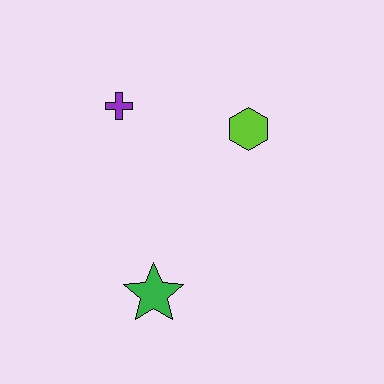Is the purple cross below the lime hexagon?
No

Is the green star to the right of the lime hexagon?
No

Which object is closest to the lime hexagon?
The purple cross is closest to the lime hexagon.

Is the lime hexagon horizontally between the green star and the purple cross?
No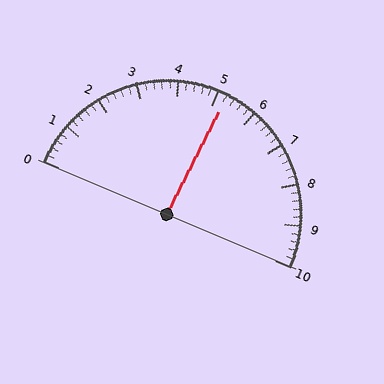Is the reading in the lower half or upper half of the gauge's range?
The reading is in the upper half of the range (0 to 10).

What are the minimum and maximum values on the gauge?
The gauge ranges from 0 to 10.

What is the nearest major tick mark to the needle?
The nearest major tick mark is 5.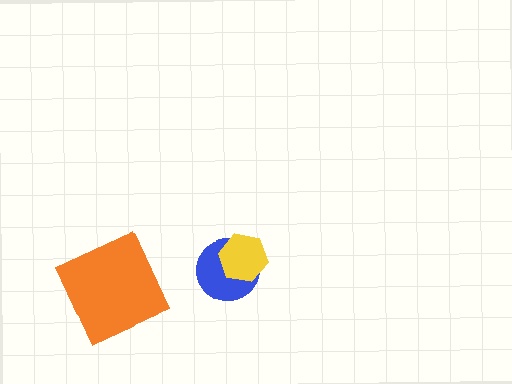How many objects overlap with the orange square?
0 objects overlap with the orange square.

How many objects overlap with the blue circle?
1 object overlaps with the blue circle.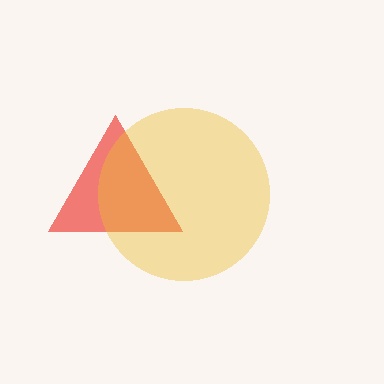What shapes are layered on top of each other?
The layered shapes are: a red triangle, a yellow circle.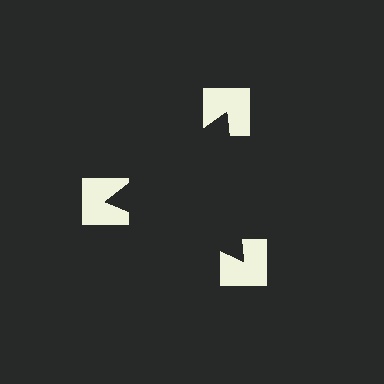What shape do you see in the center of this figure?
An illusory triangle — its edges are inferred from the aligned wedge cuts in the notched squares, not physically drawn.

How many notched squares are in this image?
There are 3 — one at each vertex of the illusory triangle.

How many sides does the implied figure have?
3 sides.